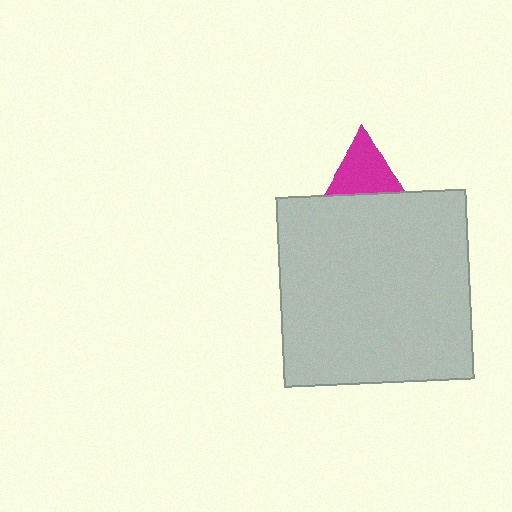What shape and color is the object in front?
The object in front is a light gray square.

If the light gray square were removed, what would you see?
You would see the complete magenta triangle.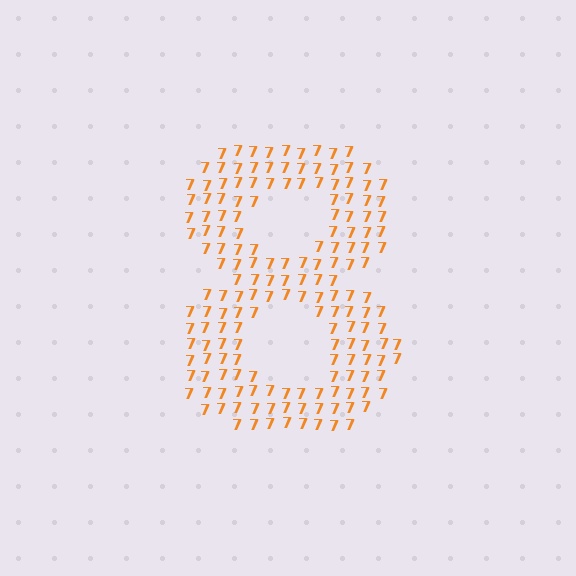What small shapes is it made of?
It is made of small digit 7's.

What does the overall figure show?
The overall figure shows the digit 8.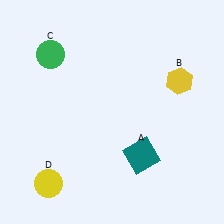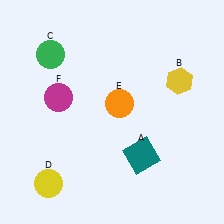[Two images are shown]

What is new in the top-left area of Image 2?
A magenta circle (F) was added in the top-left area of Image 2.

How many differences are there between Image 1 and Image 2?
There are 2 differences between the two images.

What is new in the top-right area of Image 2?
An orange circle (E) was added in the top-right area of Image 2.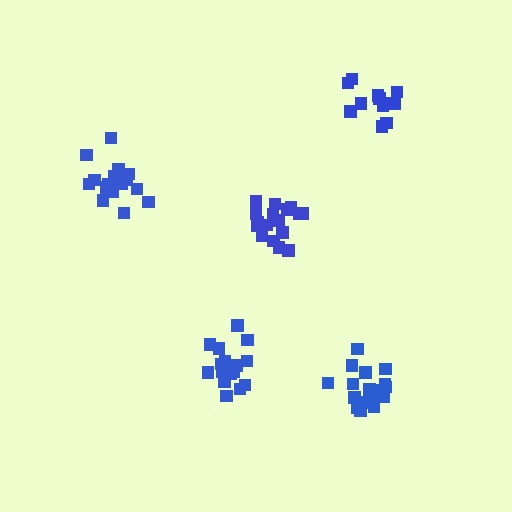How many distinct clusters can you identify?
There are 5 distinct clusters.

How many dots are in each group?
Group 1: 18 dots, Group 2: 18 dots, Group 3: 18 dots, Group 4: 14 dots, Group 5: 17 dots (85 total).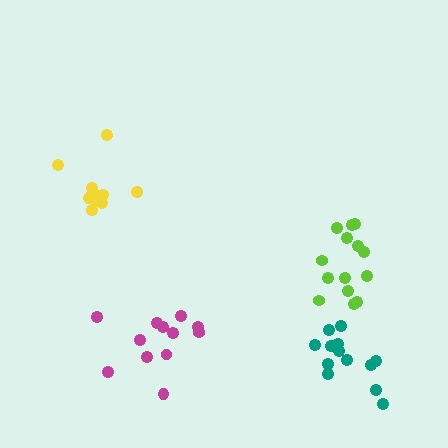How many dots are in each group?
Group 1: 12 dots, Group 2: 10 dots, Group 3: 14 dots, Group 4: 13 dots (49 total).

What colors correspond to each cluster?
The clusters are colored: magenta, yellow, lime, teal.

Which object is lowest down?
The teal cluster is bottommost.